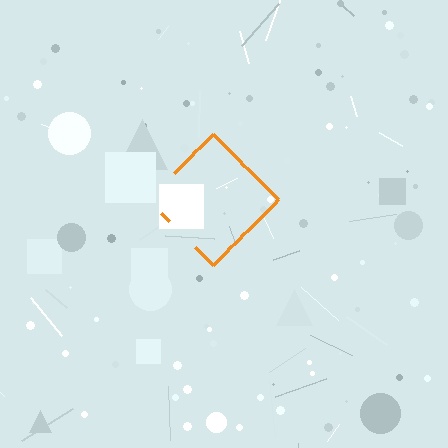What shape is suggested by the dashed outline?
The dashed outline suggests a diamond.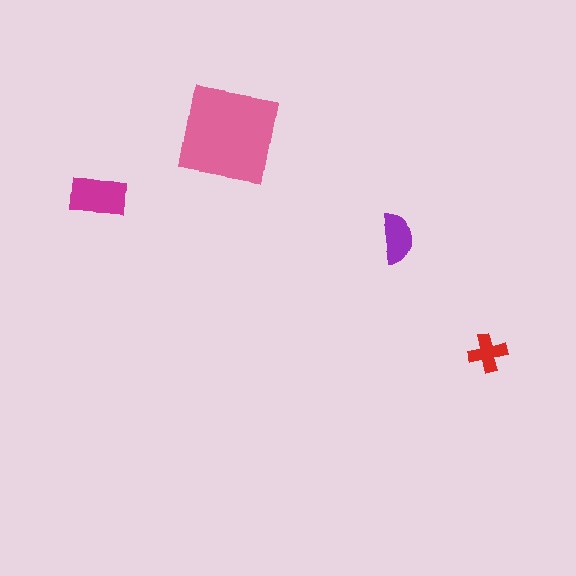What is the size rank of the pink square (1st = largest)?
1st.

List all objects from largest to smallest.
The pink square, the magenta rectangle, the purple semicircle, the red cross.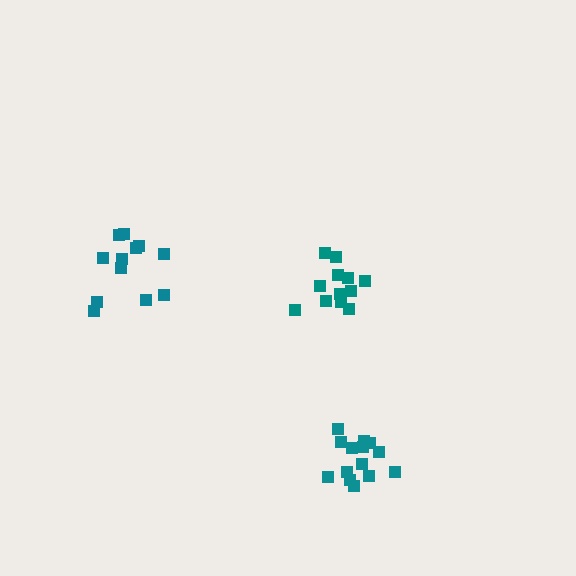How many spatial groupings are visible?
There are 3 spatial groupings.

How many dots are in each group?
Group 1: 12 dots, Group 2: 12 dots, Group 3: 14 dots (38 total).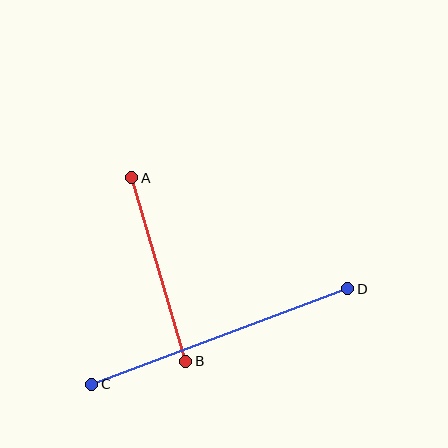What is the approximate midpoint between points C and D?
The midpoint is at approximately (220, 337) pixels.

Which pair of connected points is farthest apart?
Points C and D are farthest apart.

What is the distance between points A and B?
The distance is approximately 191 pixels.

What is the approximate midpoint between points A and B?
The midpoint is at approximately (159, 270) pixels.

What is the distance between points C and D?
The distance is approximately 273 pixels.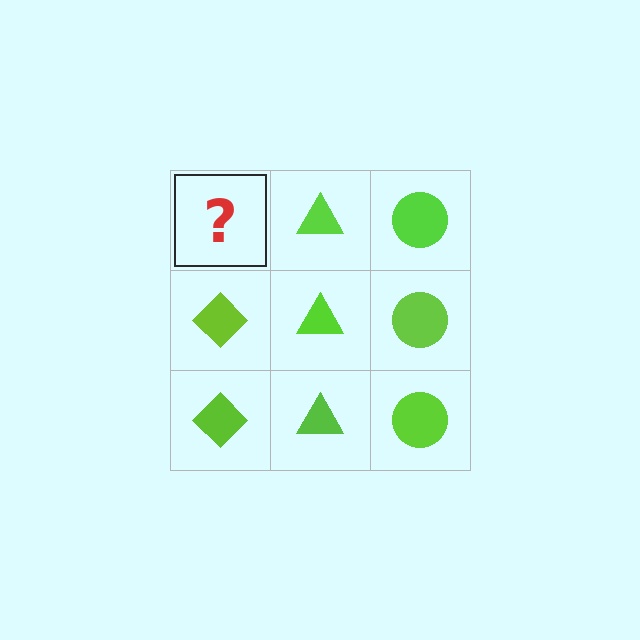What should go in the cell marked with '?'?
The missing cell should contain a lime diamond.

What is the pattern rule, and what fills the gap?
The rule is that each column has a consistent shape. The gap should be filled with a lime diamond.